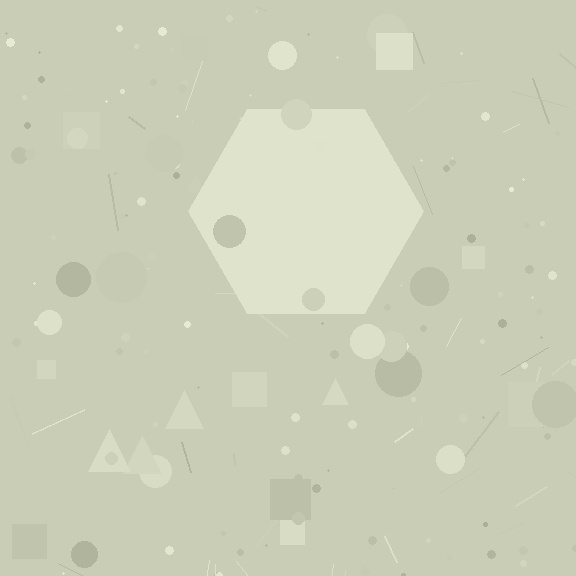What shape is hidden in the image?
A hexagon is hidden in the image.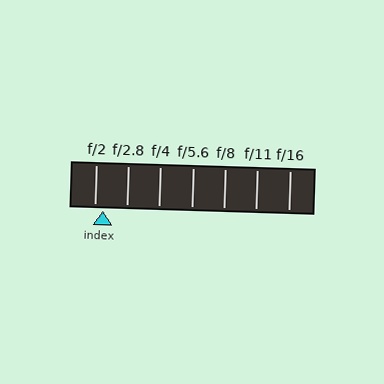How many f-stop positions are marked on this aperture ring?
There are 7 f-stop positions marked.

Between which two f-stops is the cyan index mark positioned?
The index mark is between f/2 and f/2.8.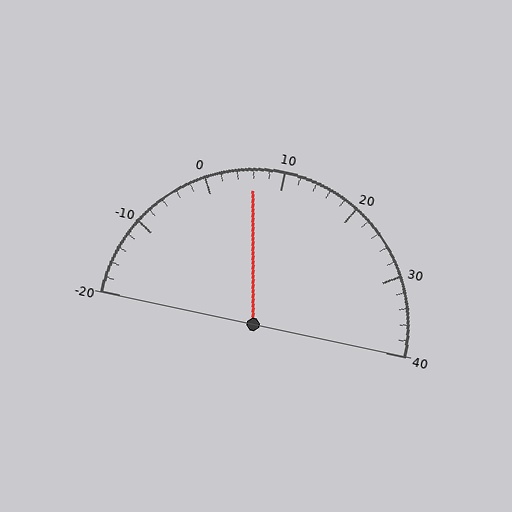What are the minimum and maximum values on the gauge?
The gauge ranges from -20 to 40.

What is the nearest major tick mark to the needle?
The nearest major tick mark is 10.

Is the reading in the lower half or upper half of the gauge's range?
The reading is in the lower half of the range (-20 to 40).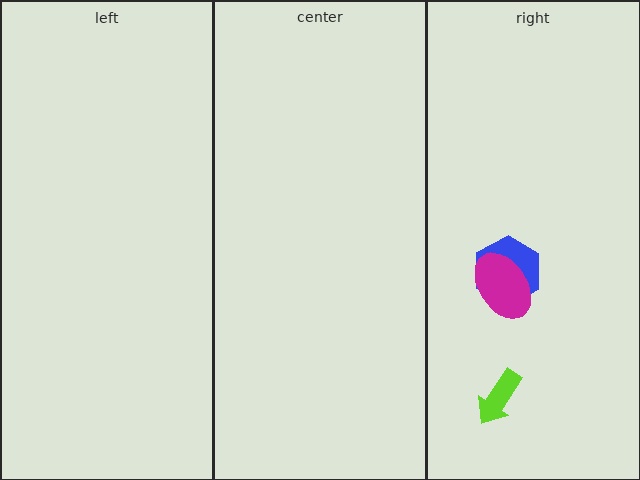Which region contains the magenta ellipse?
The right region.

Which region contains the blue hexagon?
The right region.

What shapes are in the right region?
The lime arrow, the blue hexagon, the magenta ellipse.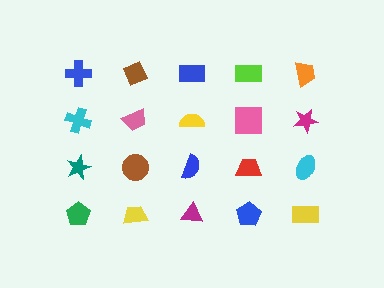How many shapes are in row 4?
5 shapes.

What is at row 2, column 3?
A yellow semicircle.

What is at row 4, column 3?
A magenta triangle.